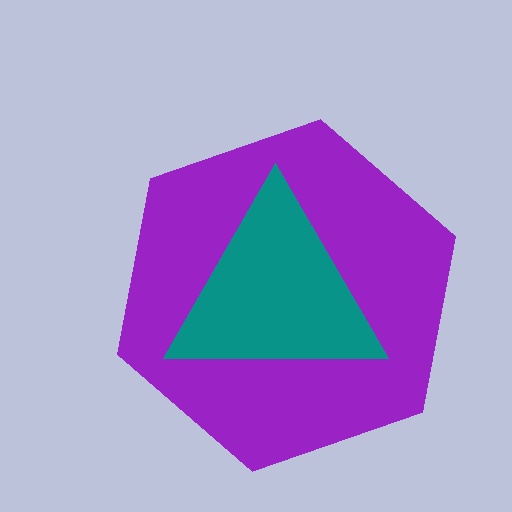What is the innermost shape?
The teal triangle.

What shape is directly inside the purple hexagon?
The teal triangle.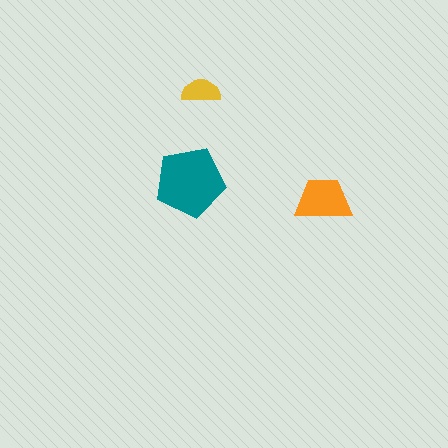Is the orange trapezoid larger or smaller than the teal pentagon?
Smaller.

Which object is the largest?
The teal pentagon.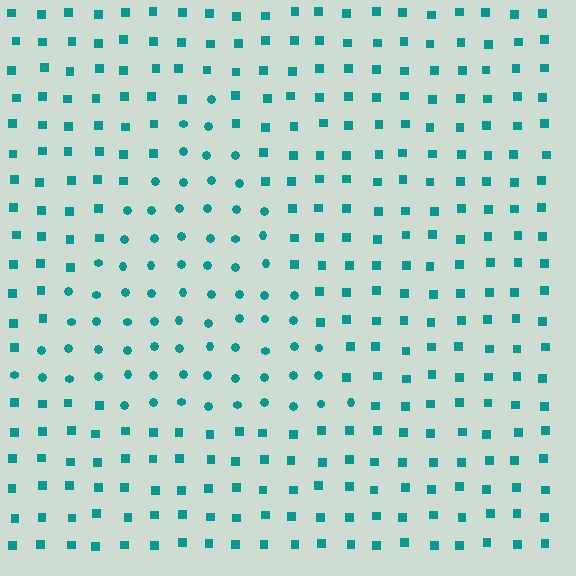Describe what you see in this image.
The image is filled with small teal elements arranged in a uniform grid. A triangle-shaped region contains circles, while the surrounding area contains squares. The boundary is defined purely by the change in element shape.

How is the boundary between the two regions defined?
The boundary is defined by a change in element shape: circles inside vs. squares outside. All elements share the same color and spacing.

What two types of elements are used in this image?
The image uses circles inside the triangle region and squares outside it.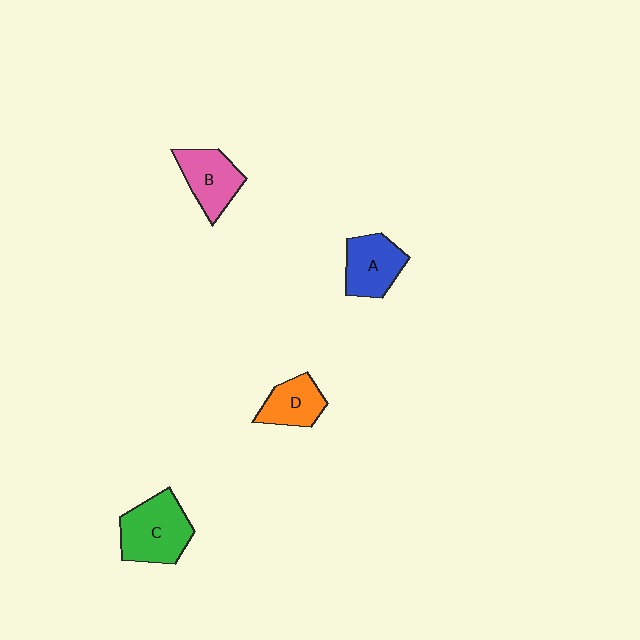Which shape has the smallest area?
Shape D (orange).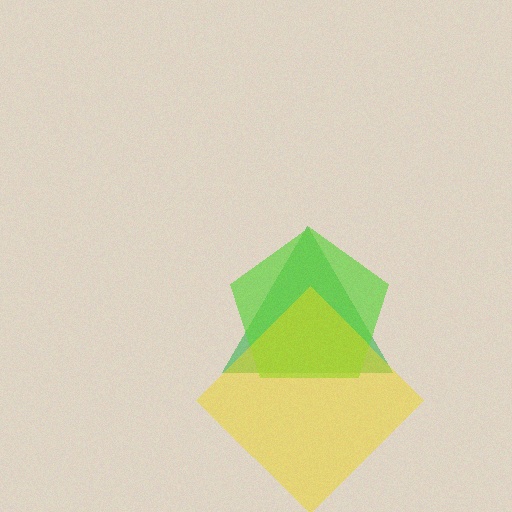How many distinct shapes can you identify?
There are 3 distinct shapes: a green triangle, a lime pentagon, a yellow diamond.